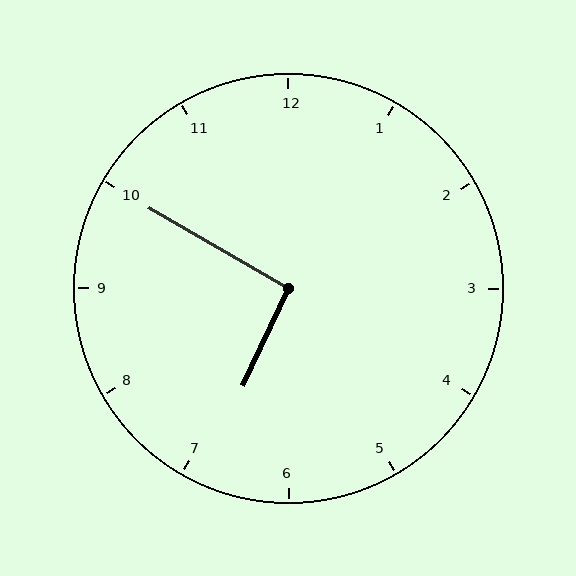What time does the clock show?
6:50.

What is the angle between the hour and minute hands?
Approximately 95 degrees.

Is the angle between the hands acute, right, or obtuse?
It is right.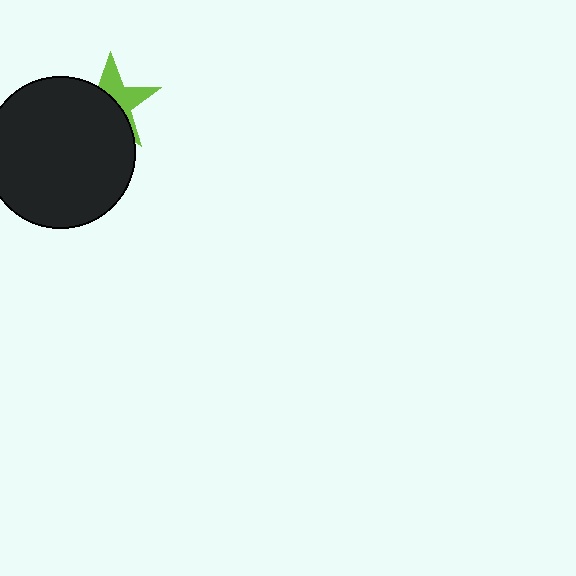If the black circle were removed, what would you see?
You would see the complete lime star.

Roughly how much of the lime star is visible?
A small part of it is visible (roughly 42%).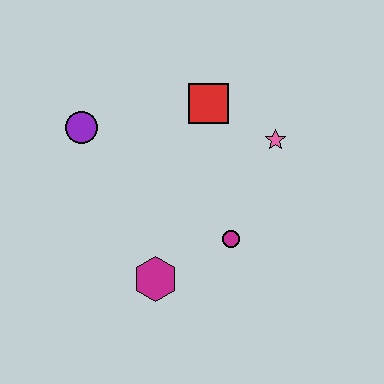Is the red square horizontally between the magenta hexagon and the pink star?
Yes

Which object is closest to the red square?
The pink star is closest to the red square.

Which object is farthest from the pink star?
The purple circle is farthest from the pink star.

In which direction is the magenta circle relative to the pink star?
The magenta circle is below the pink star.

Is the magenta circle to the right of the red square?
Yes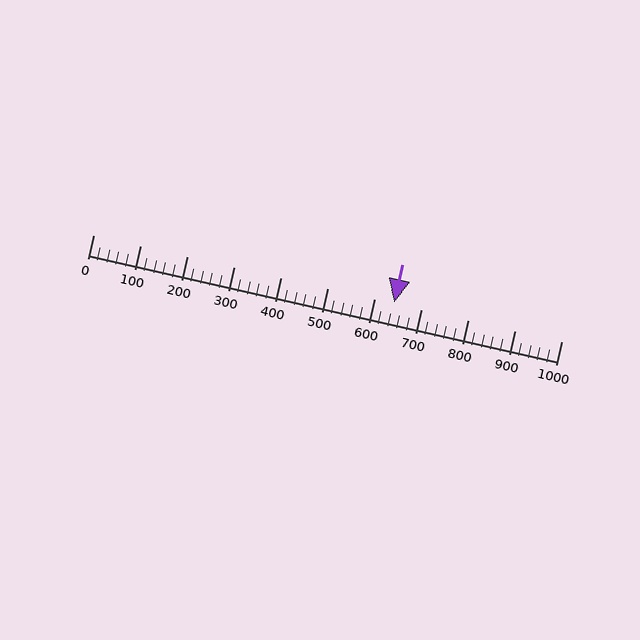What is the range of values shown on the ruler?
The ruler shows values from 0 to 1000.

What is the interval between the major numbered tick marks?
The major tick marks are spaced 100 units apart.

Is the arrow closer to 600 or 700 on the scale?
The arrow is closer to 600.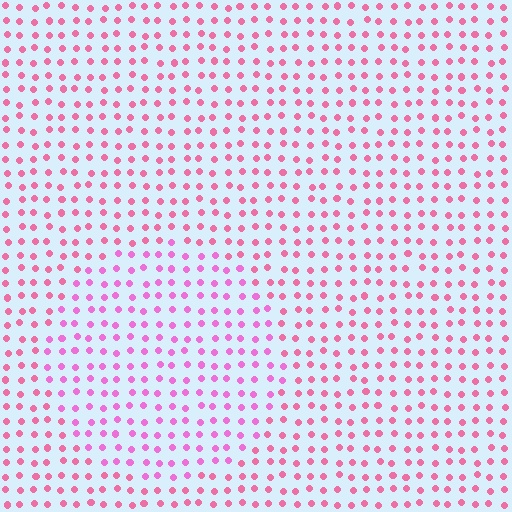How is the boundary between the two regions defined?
The boundary is defined purely by a slight shift in hue (about 25 degrees). Spacing, size, and orientation are identical on both sides.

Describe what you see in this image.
The image is filled with small pink elements in a uniform arrangement. A circle-shaped region is visible where the elements are tinted to a slightly different hue, forming a subtle color boundary.